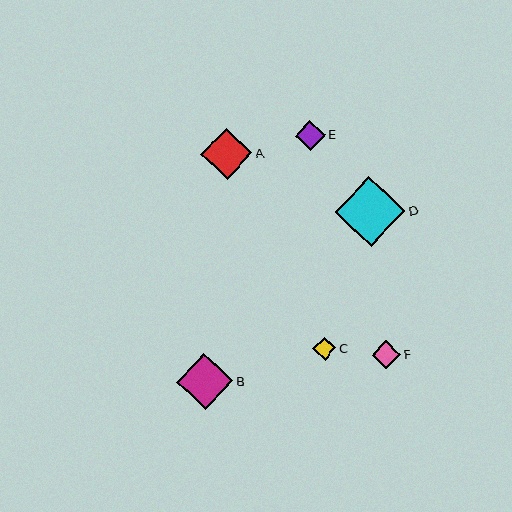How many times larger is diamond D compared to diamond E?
Diamond D is approximately 2.4 times the size of diamond E.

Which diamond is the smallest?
Diamond C is the smallest with a size of approximately 23 pixels.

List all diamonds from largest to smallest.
From largest to smallest: D, B, A, E, F, C.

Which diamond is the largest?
Diamond D is the largest with a size of approximately 70 pixels.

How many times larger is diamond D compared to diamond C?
Diamond D is approximately 3.0 times the size of diamond C.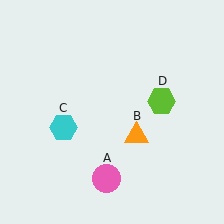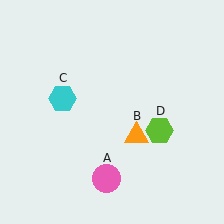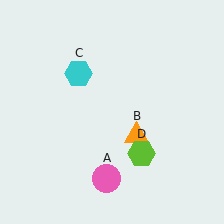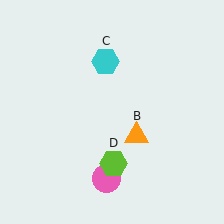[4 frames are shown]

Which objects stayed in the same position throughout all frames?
Pink circle (object A) and orange triangle (object B) remained stationary.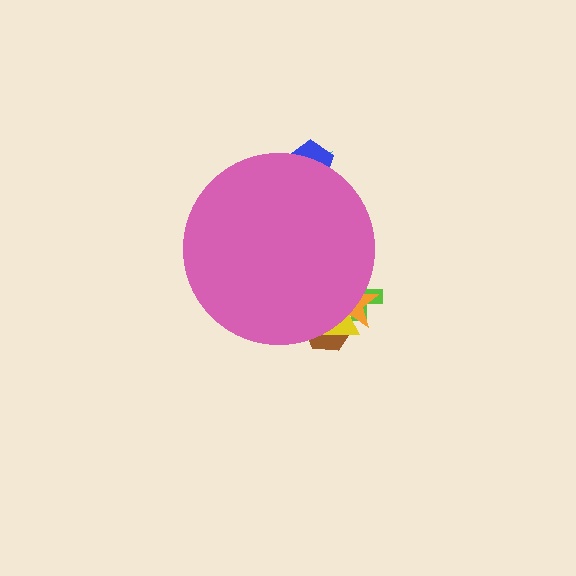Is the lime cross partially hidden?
Yes, the lime cross is partially hidden behind the pink circle.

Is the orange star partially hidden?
Yes, the orange star is partially hidden behind the pink circle.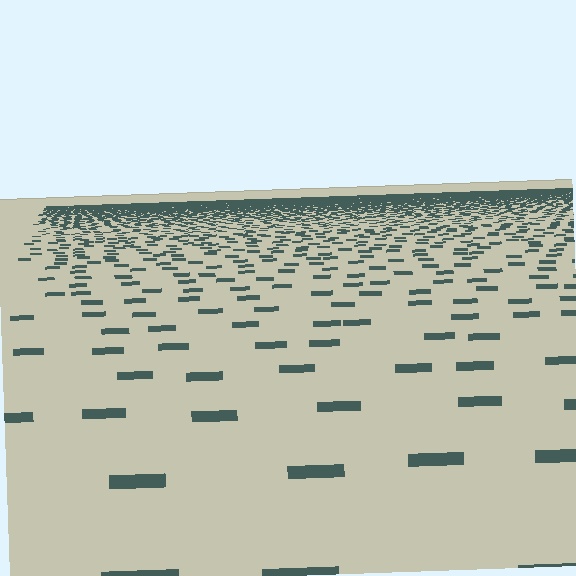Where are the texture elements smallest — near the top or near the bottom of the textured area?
Near the top.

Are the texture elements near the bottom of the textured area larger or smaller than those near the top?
Larger. Near the bottom, elements are closer to the viewer and appear at a bigger on-screen size.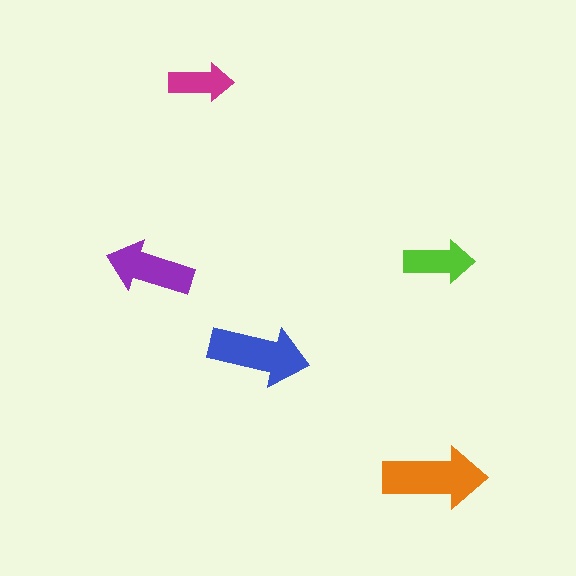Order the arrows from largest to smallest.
the orange one, the blue one, the purple one, the lime one, the magenta one.